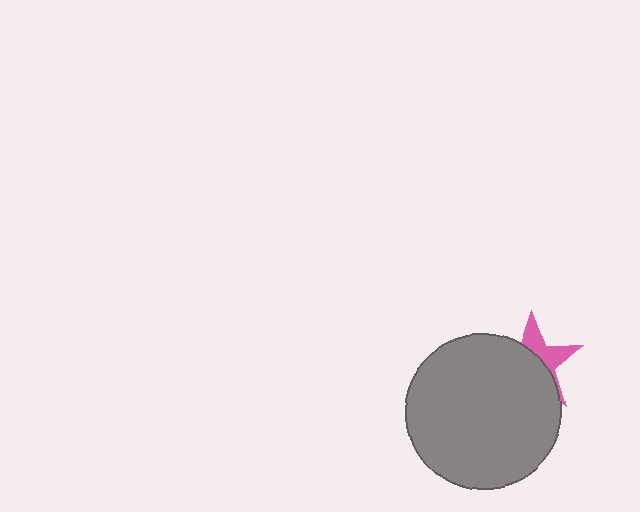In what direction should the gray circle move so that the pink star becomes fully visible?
The gray circle should move toward the lower-left. That is the shortest direction to clear the overlap and leave the pink star fully visible.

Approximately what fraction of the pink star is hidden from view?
Roughly 63% of the pink star is hidden behind the gray circle.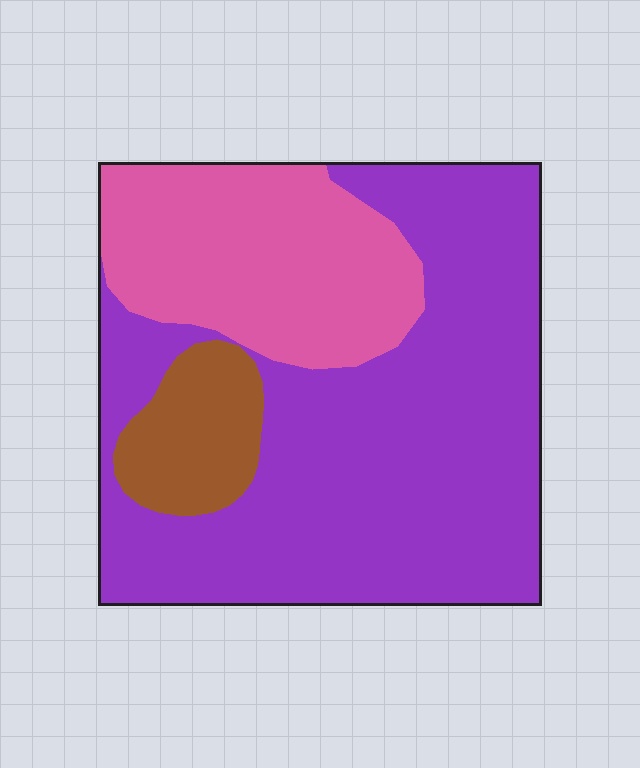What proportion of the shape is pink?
Pink takes up about one quarter (1/4) of the shape.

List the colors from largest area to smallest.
From largest to smallest: purple, pink, brown.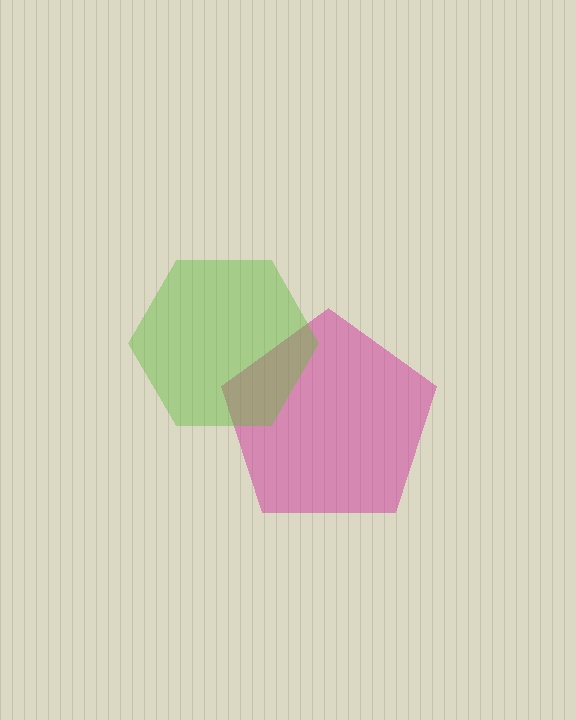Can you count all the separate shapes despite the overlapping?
Yes, there are 2 separate shapes.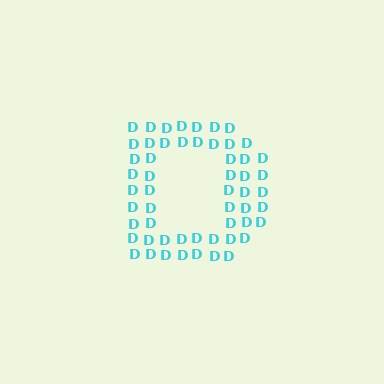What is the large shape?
The large shape is the letter D.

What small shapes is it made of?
It is made of small letter D's.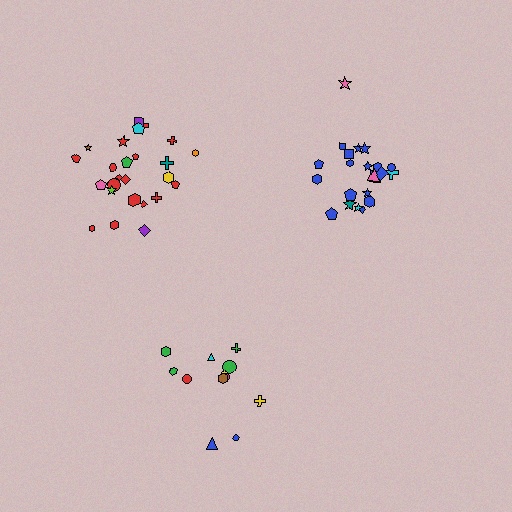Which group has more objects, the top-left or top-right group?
The top-left group.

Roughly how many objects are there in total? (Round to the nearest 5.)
Roughly 60 objects in total.